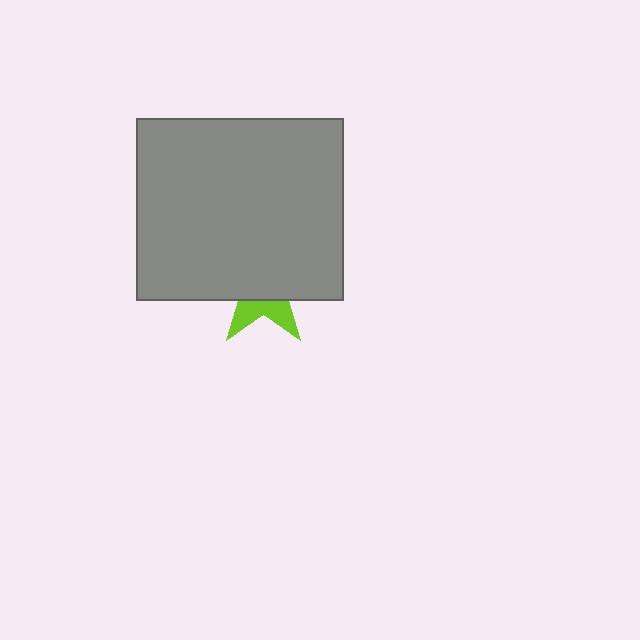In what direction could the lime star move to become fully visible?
The lime star could move down. That would shift it out from behind the gray rectangle entirely.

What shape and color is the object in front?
The object in front is a gray rectangle.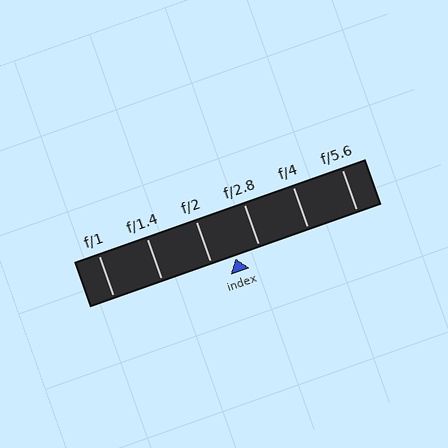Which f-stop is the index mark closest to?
The index mark is closest to f/2.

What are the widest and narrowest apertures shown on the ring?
The widest aperture shown is f/1 and the narrowest is f/5.6.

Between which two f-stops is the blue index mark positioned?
The index mark is between f/2 and f/2.8.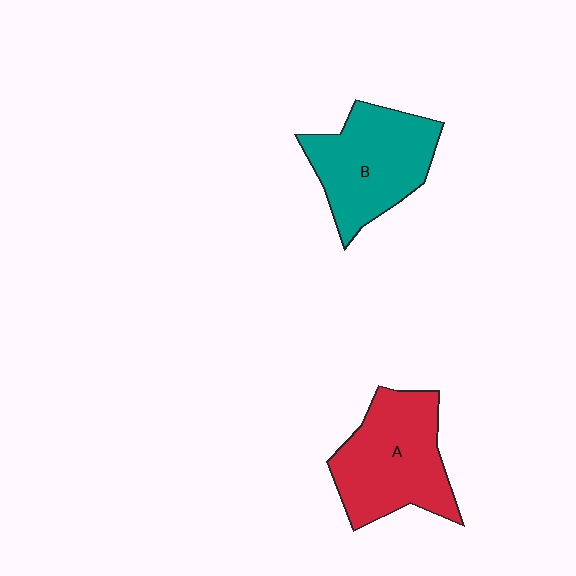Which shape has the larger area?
Shape A (red).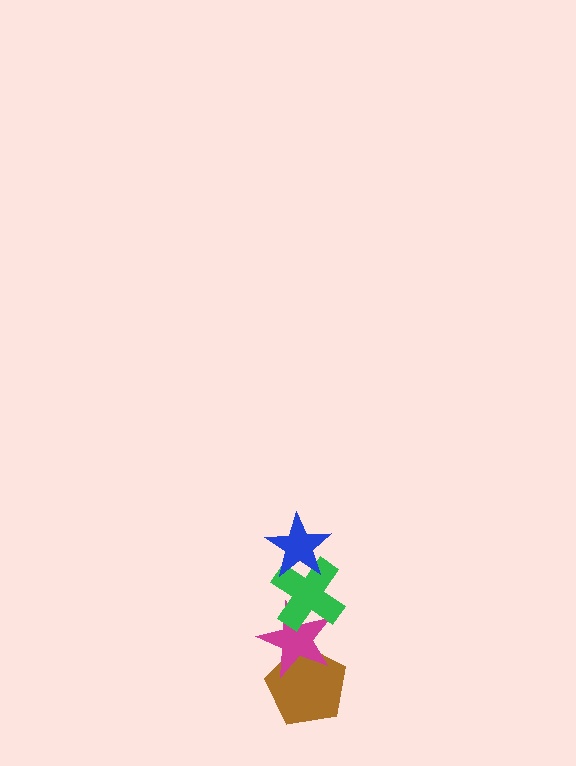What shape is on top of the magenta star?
The green cross is on top of the magenta star.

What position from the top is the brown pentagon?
The brown pentagon is 4th from the top.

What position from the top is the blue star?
The blue star is 1st from the top.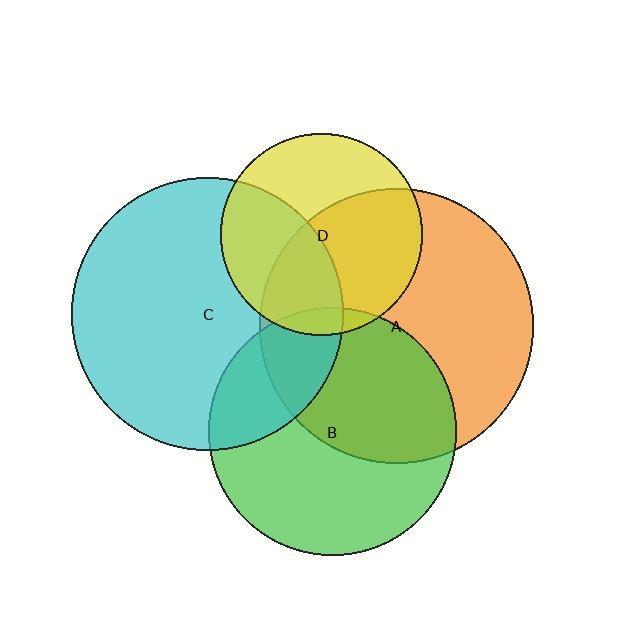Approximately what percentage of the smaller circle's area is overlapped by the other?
Approximately 45%.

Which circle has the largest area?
Circle A (orange).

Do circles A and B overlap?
Yes.